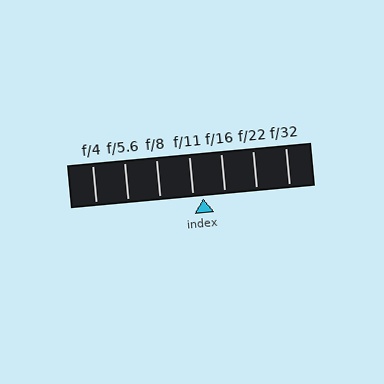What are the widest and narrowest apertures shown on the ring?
The widest aperture shown is f/4 and the narrowest is f/32.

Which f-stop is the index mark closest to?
The index mark is closest to f/11.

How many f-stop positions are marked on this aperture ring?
There are 7 f-stop positions marked.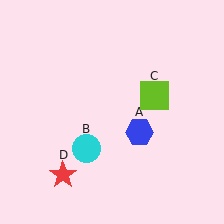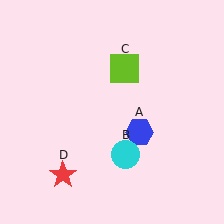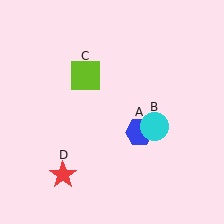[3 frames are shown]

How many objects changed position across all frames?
2 objects changed position: cyan circle (object B), lime square (object C).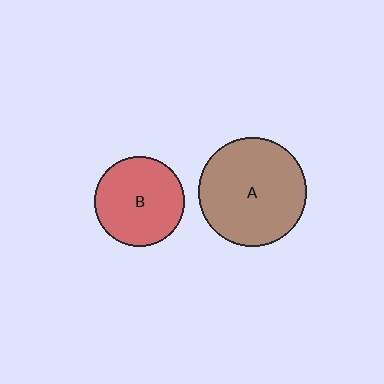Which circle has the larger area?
Circle A (brown).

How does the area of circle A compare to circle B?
Approximately 1.5 times.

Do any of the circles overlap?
No, none of the circles overlap.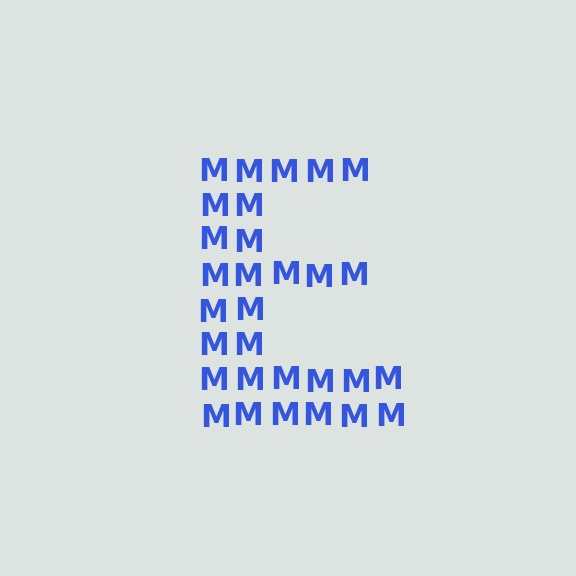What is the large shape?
The large shape is the letter E.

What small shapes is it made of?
It is made of small letter M's.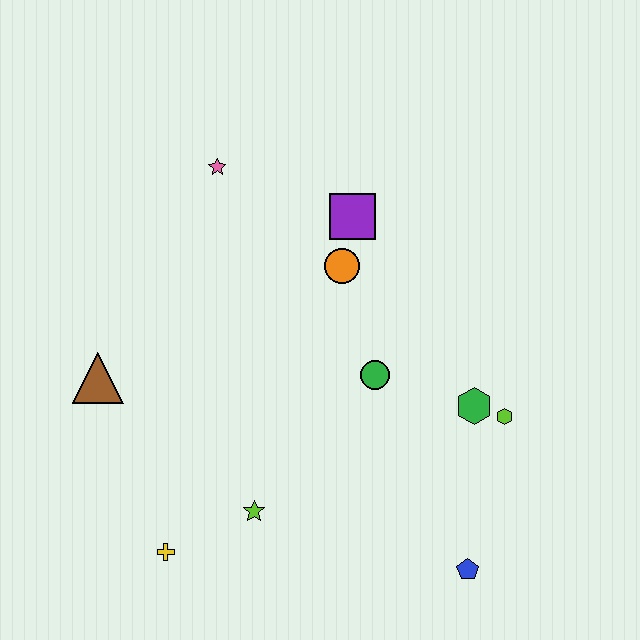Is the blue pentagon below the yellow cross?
Yes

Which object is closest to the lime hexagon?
The green hexagon is closest to the lime hexagon.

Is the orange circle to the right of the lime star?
Yes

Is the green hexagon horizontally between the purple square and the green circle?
No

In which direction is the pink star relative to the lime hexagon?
The pink star is to the left of the lime hexagon.